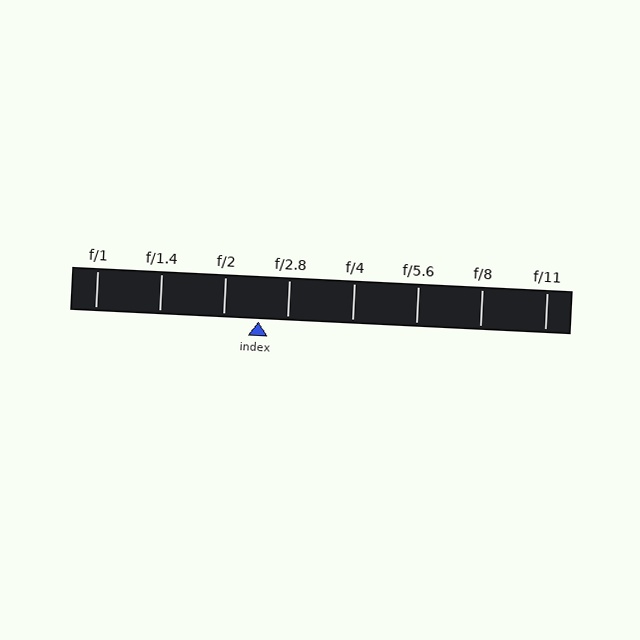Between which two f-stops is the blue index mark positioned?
The index mark is between f/2 and f/2.8.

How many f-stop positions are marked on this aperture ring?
There are 8 f-stop positions marked.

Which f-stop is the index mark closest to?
The index mark is closest to f/2.8.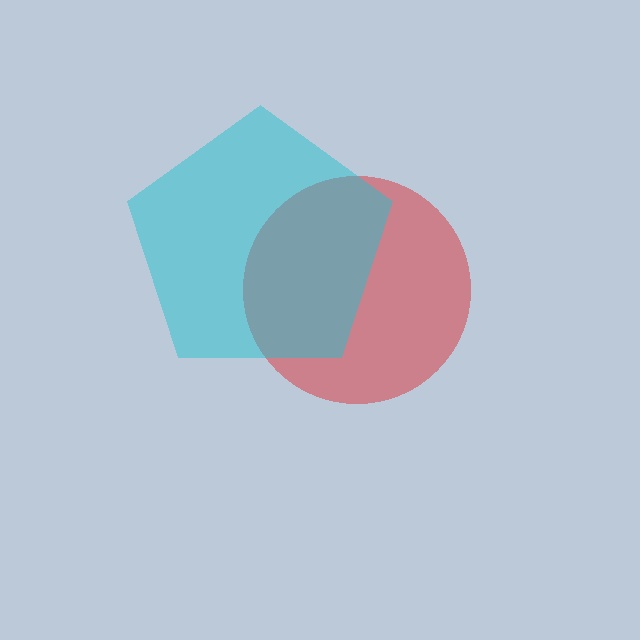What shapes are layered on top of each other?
The layered shapes are: a red circle, a cyan pentagon.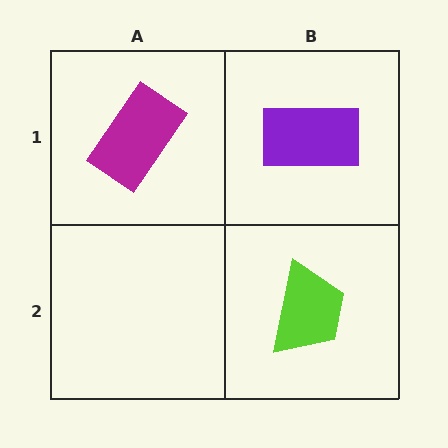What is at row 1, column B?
A purple rectangle.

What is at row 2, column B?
A lime trapezoid.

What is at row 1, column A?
A magenta rectangle.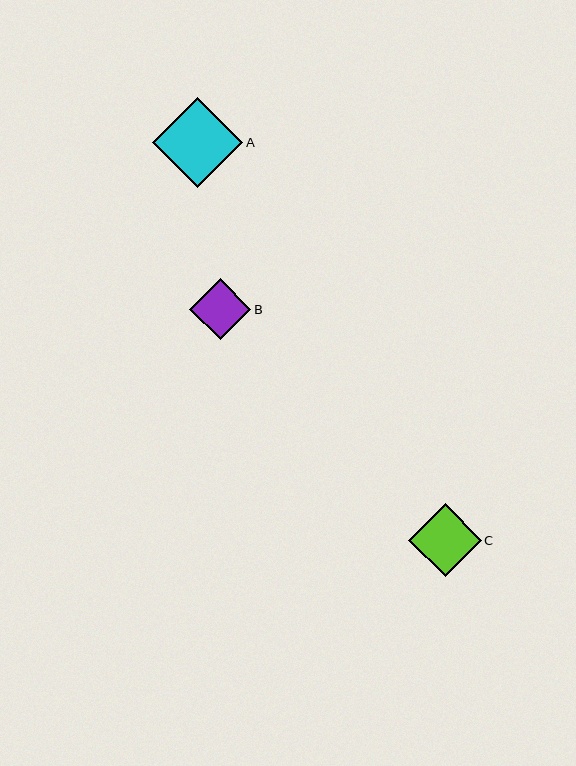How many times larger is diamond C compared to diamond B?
Diamond C is approximately 1.2 times the size of diamond B.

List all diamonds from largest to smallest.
From largest to smallest: A, C, B.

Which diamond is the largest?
Diamond A is the largest with a size of approximately 90 pixels.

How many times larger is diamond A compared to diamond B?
Diamond A is approximately 1.5 times the size of diamond B.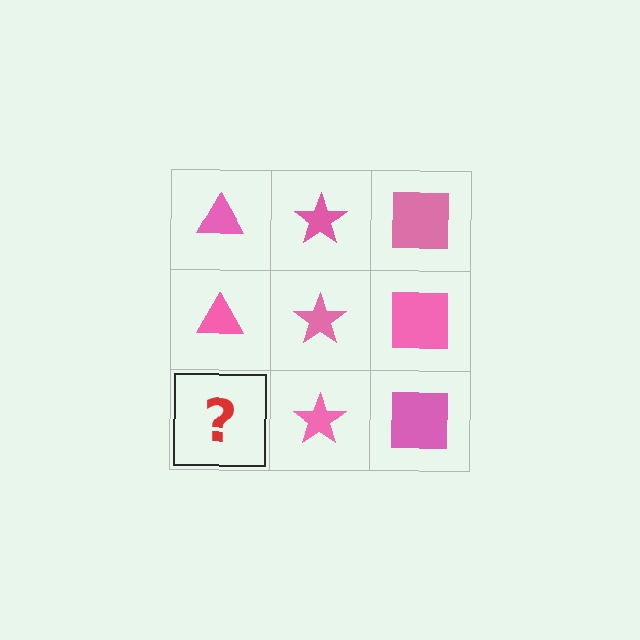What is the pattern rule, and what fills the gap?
The rule is that each column has a consistent shape. The gap should be filled with a pink triangle.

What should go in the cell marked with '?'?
The missing cell should contain a pink triangle.